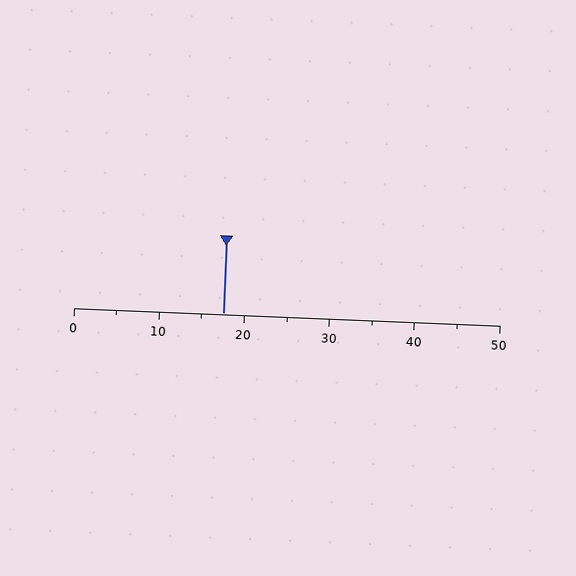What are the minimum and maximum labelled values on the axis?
The axis runs from 0 to 50.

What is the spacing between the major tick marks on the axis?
The major ticks are spaced 10 apart.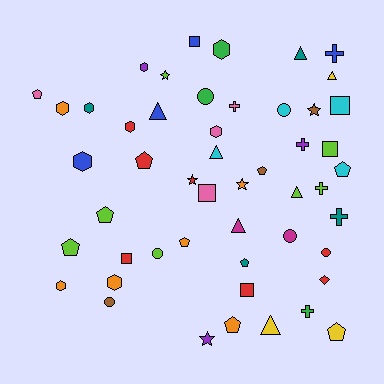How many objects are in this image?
There are 50 objects.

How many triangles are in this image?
There are 7 triangles.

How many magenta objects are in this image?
There are 2 magenta objects.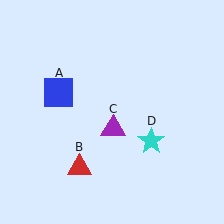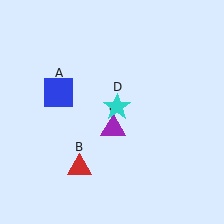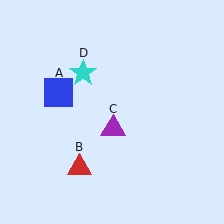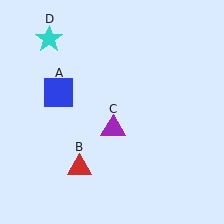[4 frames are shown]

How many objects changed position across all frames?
1 object changed position: cyan star (object D).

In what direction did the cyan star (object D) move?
The cyan star (object D) moved up and to the left.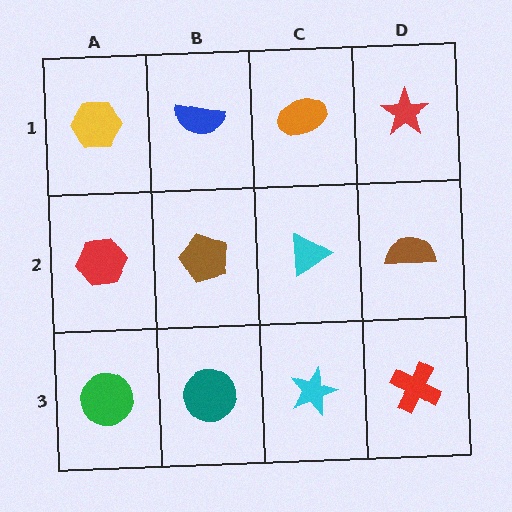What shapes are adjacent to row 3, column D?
A brown semicircle (row 2, column D), a cyan star (row 3, column C).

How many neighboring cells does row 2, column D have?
3.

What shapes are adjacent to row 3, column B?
A brown pentagon (row 2, column B), a green circle (row 3, column A), a cyan star (row 3, column C).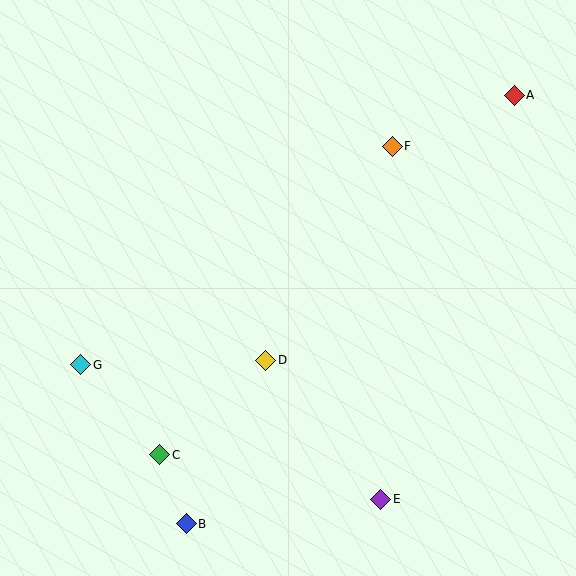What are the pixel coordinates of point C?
Point C is at (160, 455).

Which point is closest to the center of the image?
Point D at (266, 360) is closest to the center.